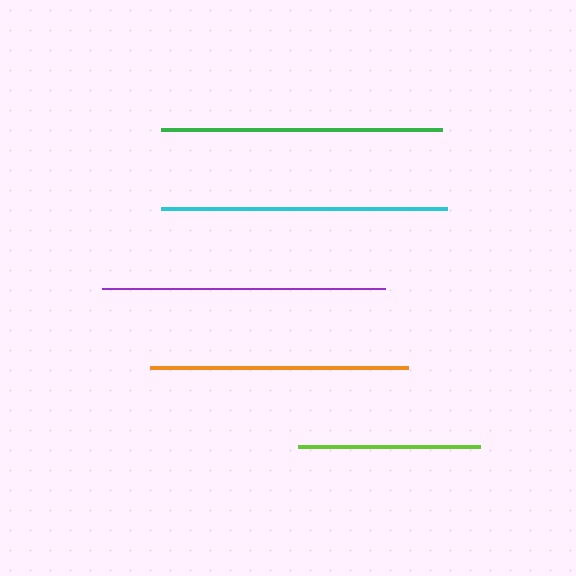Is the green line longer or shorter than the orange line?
The green line is longer than the orange line.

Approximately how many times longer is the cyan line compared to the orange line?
The cyan line is approximately 1.1 times the length of the orange line.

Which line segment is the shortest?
The lime line is the shortest at approximately 182 pixels.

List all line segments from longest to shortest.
From longest to shortest: cyan, purple, green, orange, lime.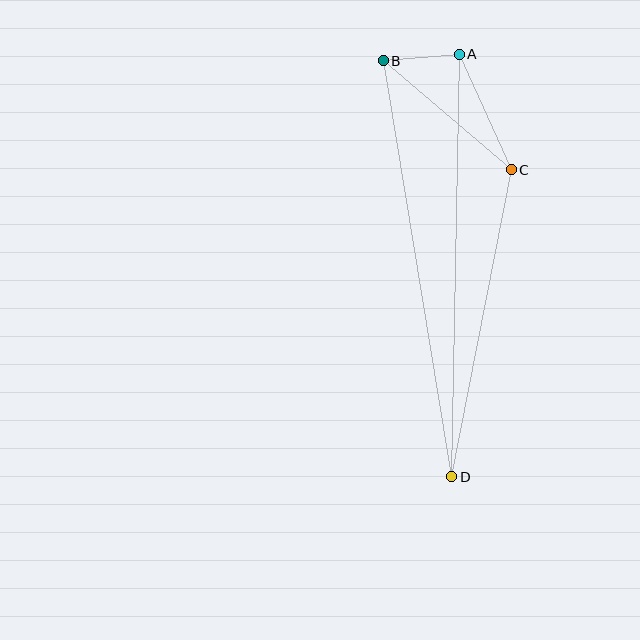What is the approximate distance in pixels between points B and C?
The distance between B and C is approximately 168 pixels.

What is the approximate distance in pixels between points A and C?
The distance between A and C is approximately 127 pixels.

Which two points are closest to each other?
Points A and B are closest to each other.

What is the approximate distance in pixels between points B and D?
The distance between B and D is approximately 422 pixels.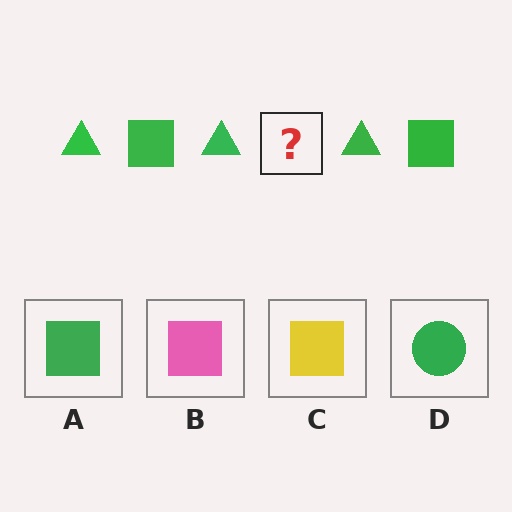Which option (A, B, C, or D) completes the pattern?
A.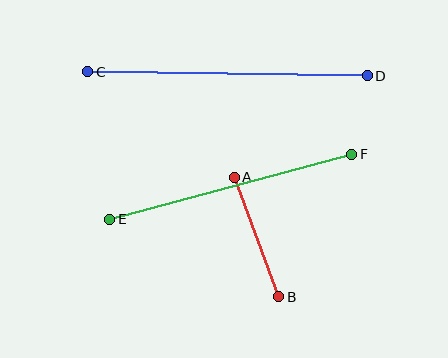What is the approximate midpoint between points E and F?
The midpoint is at approximately (231, 187) pixels.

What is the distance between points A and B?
The distance is approximately 127 pixels.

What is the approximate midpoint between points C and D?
The midpoint is at approximately (228, 74) pixels.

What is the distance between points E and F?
The distance is approximately 251 pixels.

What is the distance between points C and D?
The distance is approximately 279 pixels.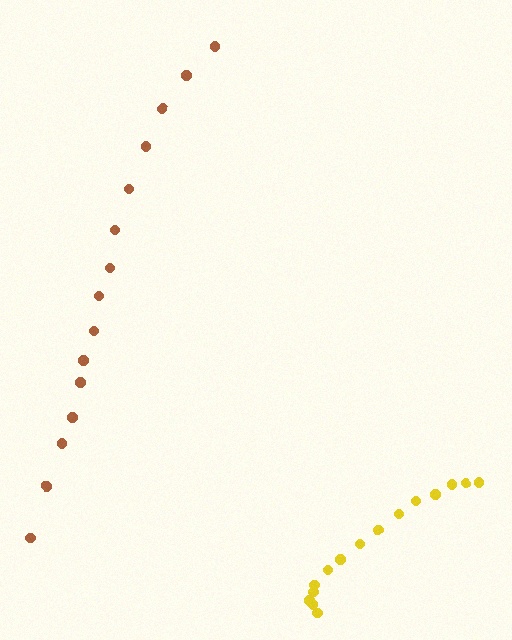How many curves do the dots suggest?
There are 2 distinct paths.